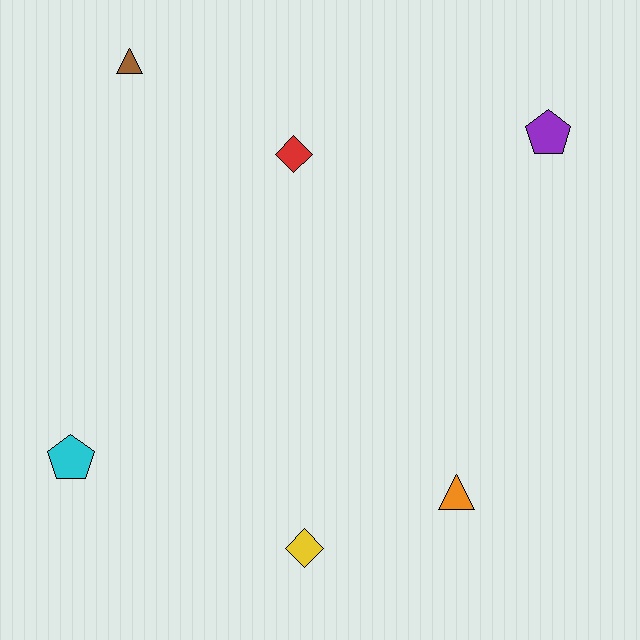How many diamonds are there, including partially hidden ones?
There are 2 diamonds.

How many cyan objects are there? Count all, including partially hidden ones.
There is 1 cyan object.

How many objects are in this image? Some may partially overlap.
There are 6 objects.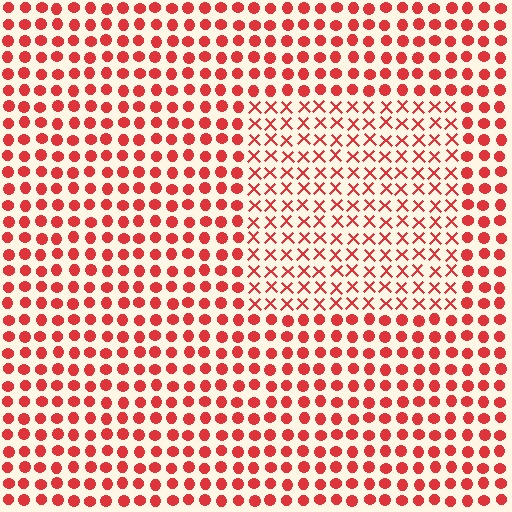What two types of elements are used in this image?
The image uses X marks inside the rectangle region and circles outside it.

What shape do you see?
I see a rectangle.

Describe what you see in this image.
The image is filled with small red elements arranged in a uniform grid. A rectangle-shaped region contains X marks, while the surrounding area contains circles. The boundary is defined purely by the change in element shape.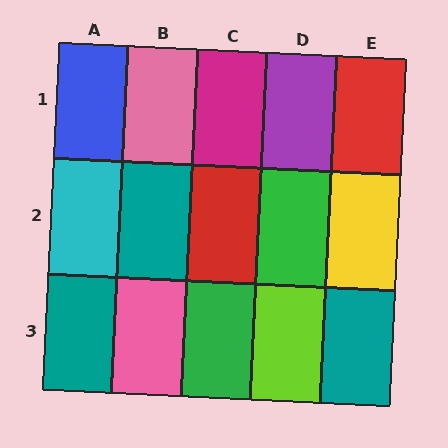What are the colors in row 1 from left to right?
Blue, pink, magenta, purple, red.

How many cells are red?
2 cells are red.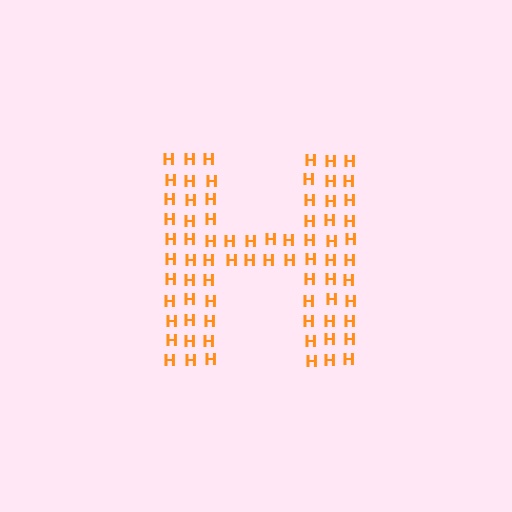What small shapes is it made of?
It is made of small letter H's.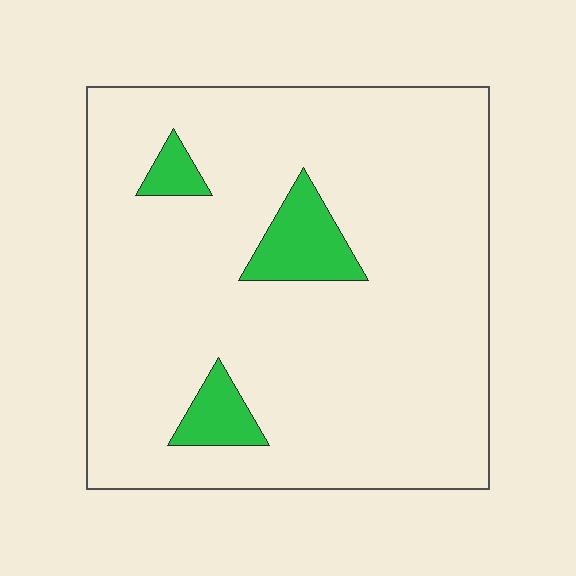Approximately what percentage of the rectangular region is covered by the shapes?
Approximately 10%.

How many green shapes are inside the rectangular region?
3.